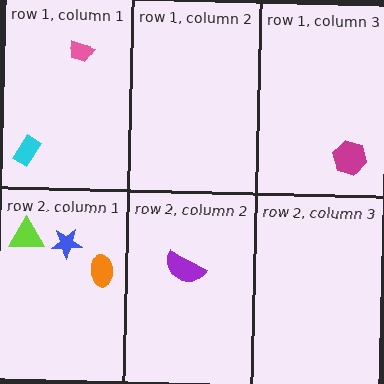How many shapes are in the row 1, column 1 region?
2.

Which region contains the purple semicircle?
The row 2, column 2 region.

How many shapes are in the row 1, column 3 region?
1.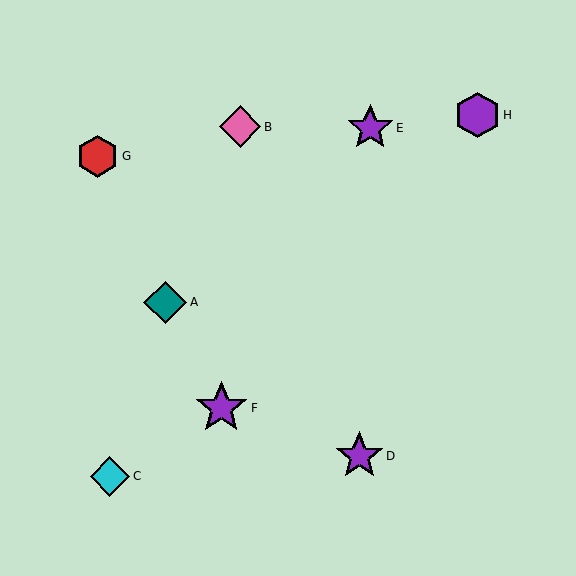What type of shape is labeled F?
Shape F is a purple star.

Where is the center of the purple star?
The center of the purple star is at (359, 456).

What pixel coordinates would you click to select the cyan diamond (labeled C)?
Click at (110, 476) to select the cyan diamond C.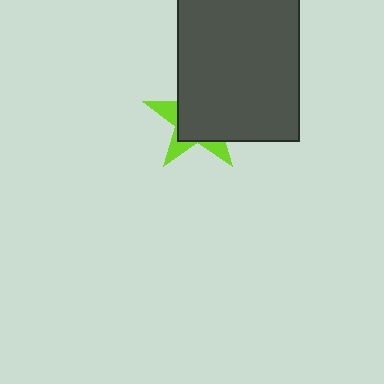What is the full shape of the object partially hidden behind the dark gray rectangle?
The partially hidden object is a lime star.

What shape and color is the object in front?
The object in front is a dark gray rectangle.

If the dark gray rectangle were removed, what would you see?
You would see the complete lime star.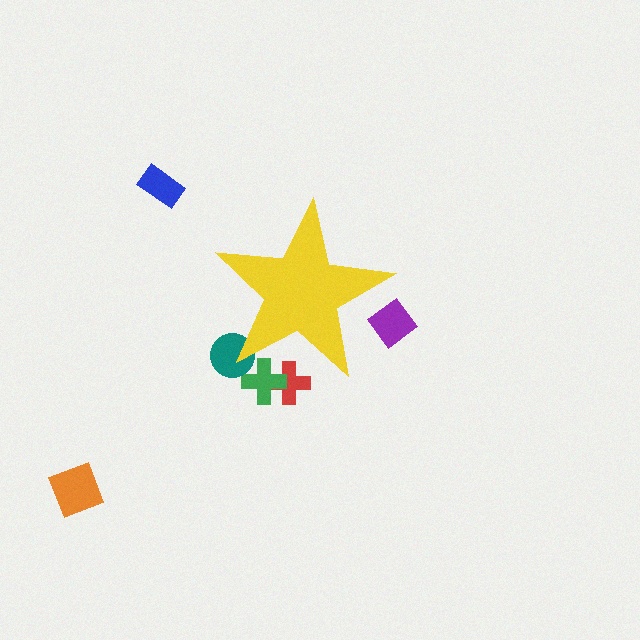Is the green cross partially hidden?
Yes, the green cross is partially hidden behind the yellow star.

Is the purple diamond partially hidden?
Yes, the purple diamond is partially hidden behind the yellow star.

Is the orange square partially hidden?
No, the orange square is fully visible.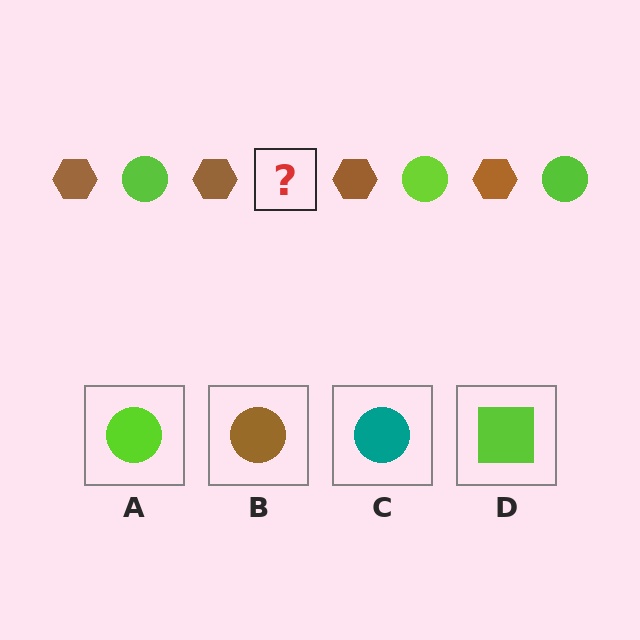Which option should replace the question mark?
Option A.